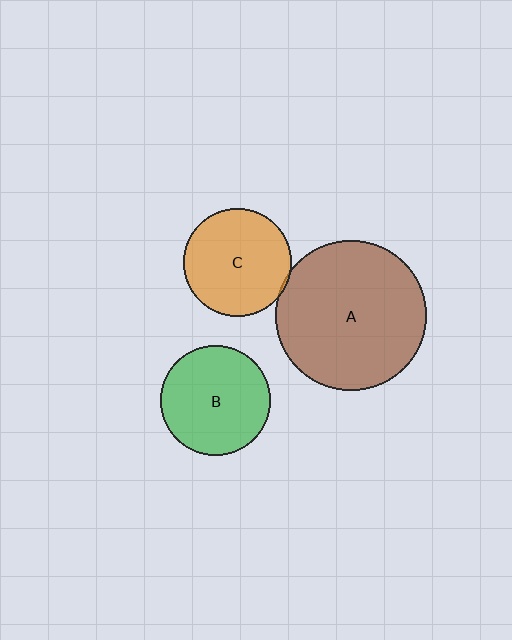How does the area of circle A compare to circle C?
Approximately 2.0 times.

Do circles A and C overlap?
Yes.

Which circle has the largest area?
Circle A (brown).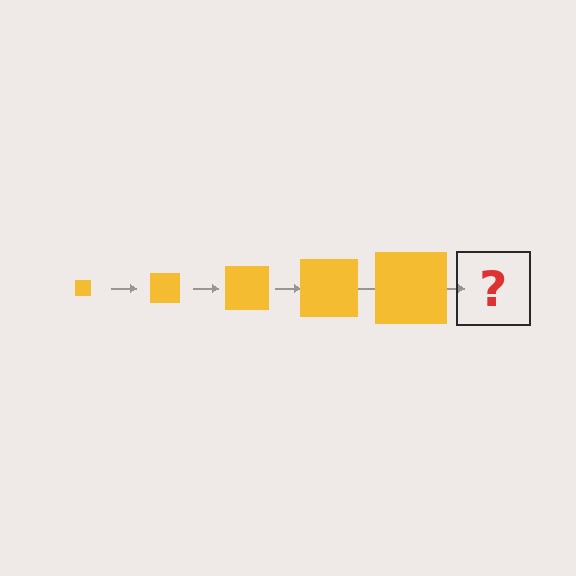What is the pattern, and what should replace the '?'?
The pattern is that the square gets progressively larger each step. The '?' should be a yellow square, larger than the previous one.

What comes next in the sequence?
The next element should be a yellow square, larger than the previous one.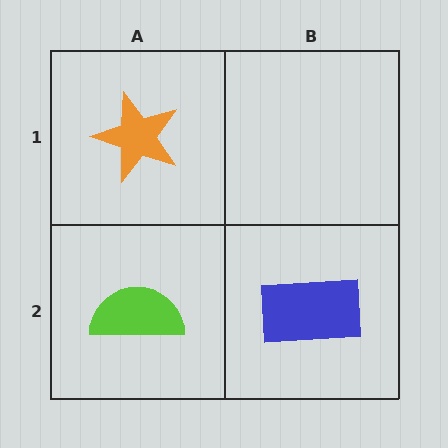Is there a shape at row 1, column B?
No, that cell is empty.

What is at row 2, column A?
A lime semicircle.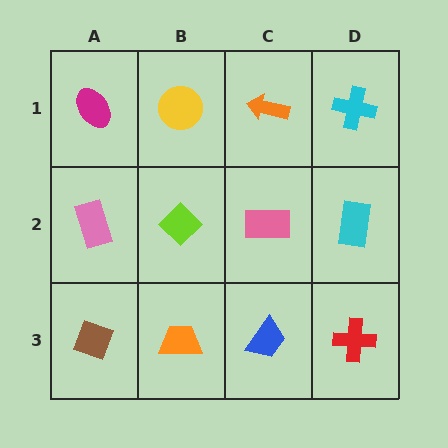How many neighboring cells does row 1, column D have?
2.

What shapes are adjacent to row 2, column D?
A cyan cross (row 1, column D), a red cross (row 3, column D), a pink rectangle (row 2, column C).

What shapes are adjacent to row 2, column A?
A magenta ellipse (row 1, column A), a brown diamond (row 3, column A), a lime diamond (row 2, column B).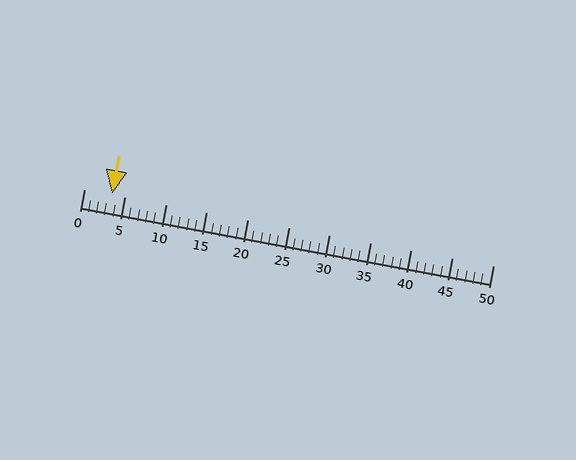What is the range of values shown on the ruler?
The ruler shows values from 0 to 50.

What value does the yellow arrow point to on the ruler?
The yellow arrow points to approximately 3.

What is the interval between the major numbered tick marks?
The major tick marks are spaced 5 units apart.